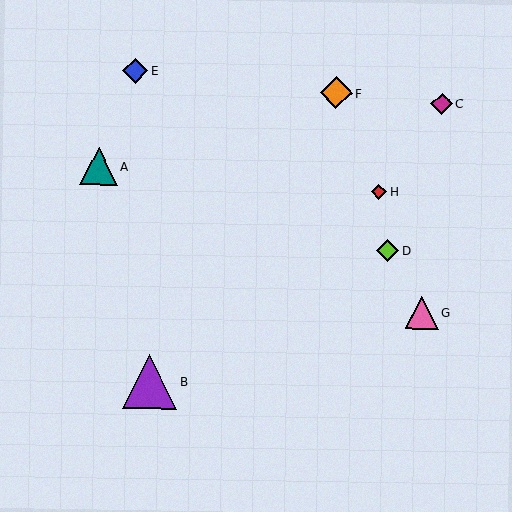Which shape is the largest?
The purple triangle (labeled B) is the largest.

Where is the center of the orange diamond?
The center of the orange diamond is at (336, 93).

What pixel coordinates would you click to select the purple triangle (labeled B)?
Click at (150, 381) to select the purple triangle B.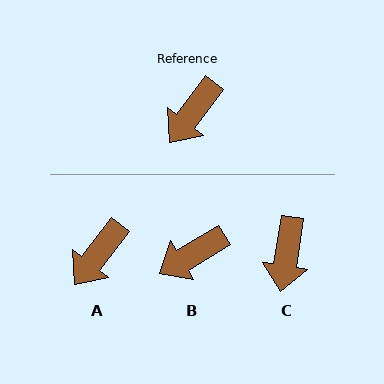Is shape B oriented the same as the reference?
No, it is off by about 22 degrees.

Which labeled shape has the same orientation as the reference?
A.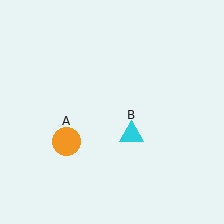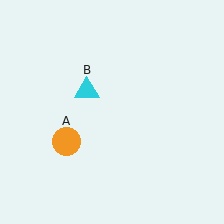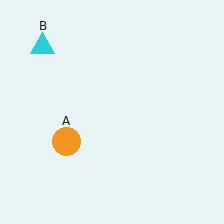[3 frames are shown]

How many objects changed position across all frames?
1 object changed position: cyan triangle (object B).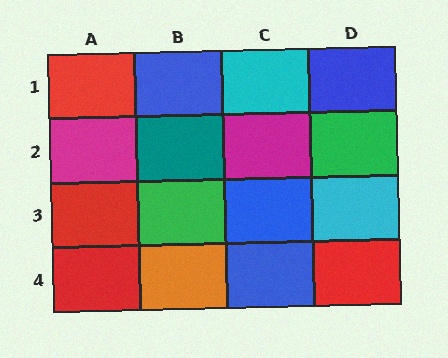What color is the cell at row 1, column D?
Blue.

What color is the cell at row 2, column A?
Magenta.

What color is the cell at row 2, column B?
Teal.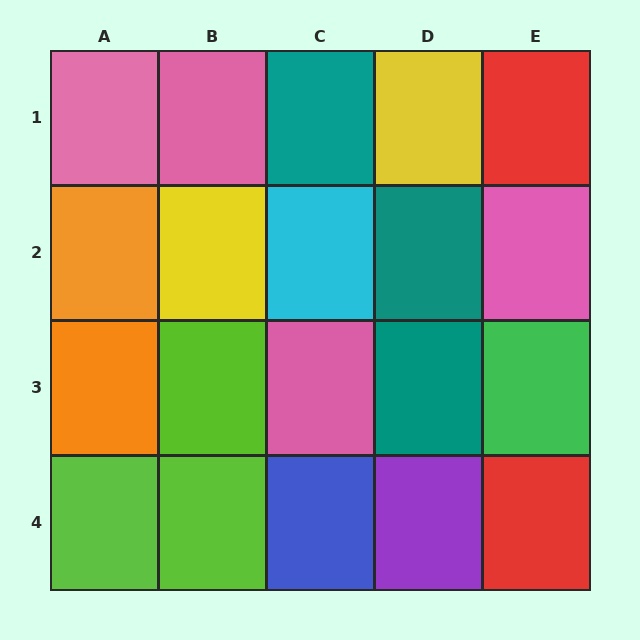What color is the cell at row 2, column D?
Teal.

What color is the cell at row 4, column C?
Blue.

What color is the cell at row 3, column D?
Teal.